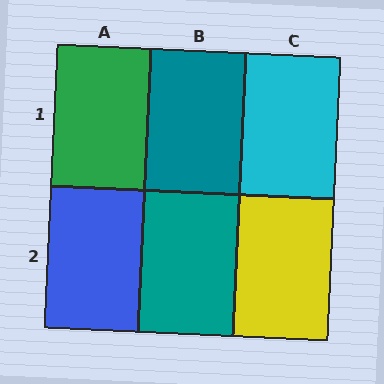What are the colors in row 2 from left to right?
Blue, teal, yellow.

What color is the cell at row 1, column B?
Teal.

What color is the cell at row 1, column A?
Green.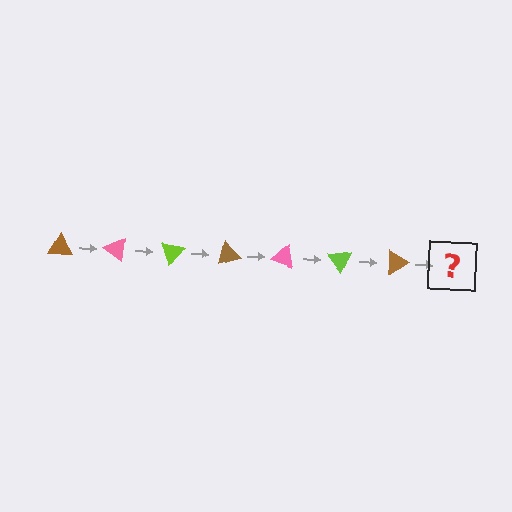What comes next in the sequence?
The next element should be a pink triangle, rotated 245 degrees from the start.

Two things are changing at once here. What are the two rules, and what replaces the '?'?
The two rules are that it rotates 35 degrees each step and the color cycles through brown, pink, and lime. The '?' should be a pink triangle, rotated 245 degrees from the start.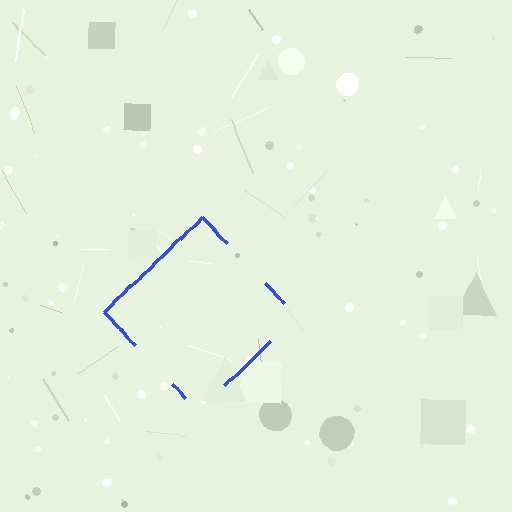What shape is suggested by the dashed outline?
The dashed outline suggests a diamond.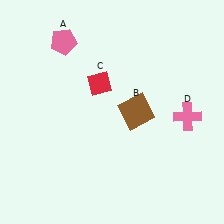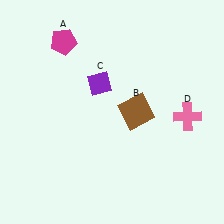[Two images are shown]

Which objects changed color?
A changed from pink to magenta. C changed from red to purple.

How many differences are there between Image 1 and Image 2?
There are 2 differences between the two images.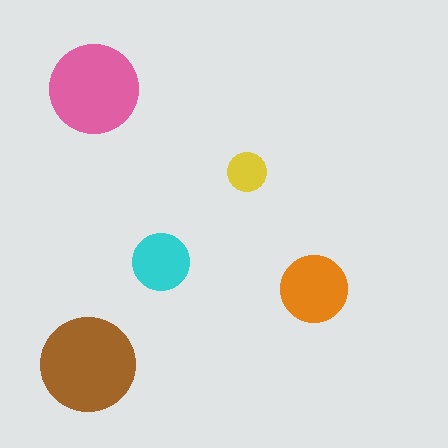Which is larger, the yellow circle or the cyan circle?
The cyan one.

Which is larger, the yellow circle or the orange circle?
The orange one.